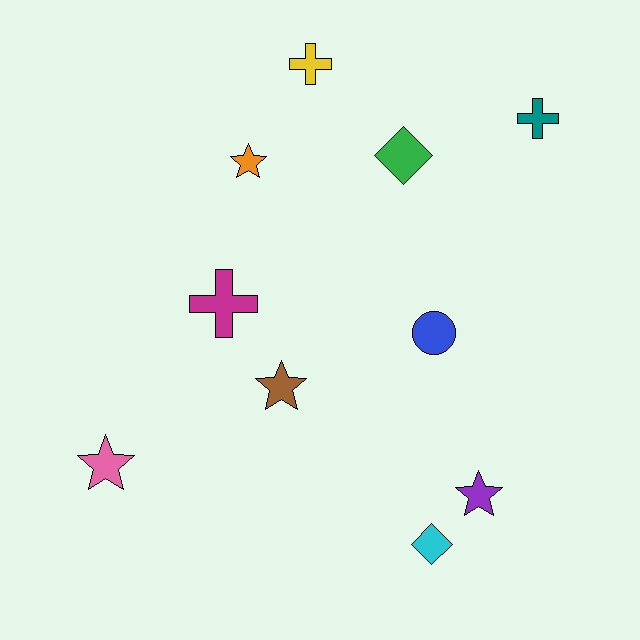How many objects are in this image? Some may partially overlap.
There are 10 objects.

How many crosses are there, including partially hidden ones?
There are 3 crosses.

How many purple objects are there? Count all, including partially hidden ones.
There is 1 purple object.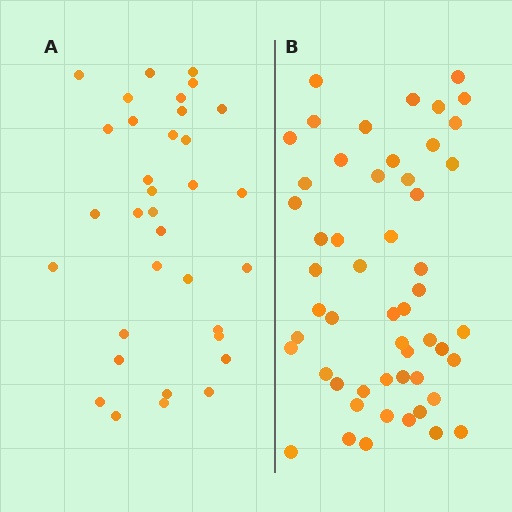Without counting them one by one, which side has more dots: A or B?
Region B (the right region) has more dots.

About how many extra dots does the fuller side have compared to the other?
Region B has approximately 20 more dots than region A.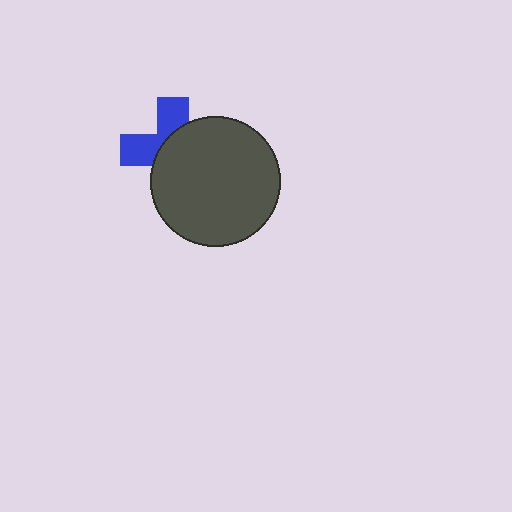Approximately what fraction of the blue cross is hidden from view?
Roughly 60% of the blue cross is hidden behind the dark gray circle.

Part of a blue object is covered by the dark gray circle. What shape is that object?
It is a cross.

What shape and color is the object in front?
The object in front is a dark gray circle.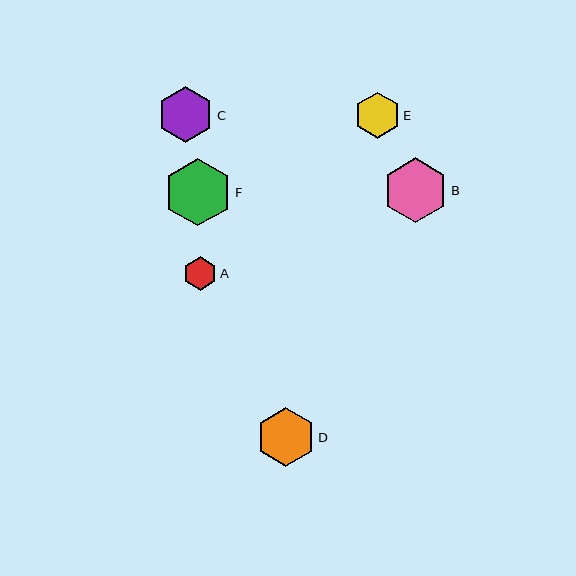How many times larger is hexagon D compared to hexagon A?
Hexagon D is approximately 1.8 times the size of hexagon A.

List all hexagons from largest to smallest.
From largest to smallest: F, B, D, C, E, A.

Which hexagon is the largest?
Hexagon F is the largest with a size of approximately 68 pixels.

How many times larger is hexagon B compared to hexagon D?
Hexagon B is approximately 1.1 times the size of hexagon D.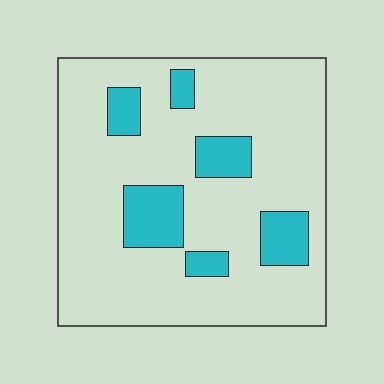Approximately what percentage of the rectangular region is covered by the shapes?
Approximately 15%.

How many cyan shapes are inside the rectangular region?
6.